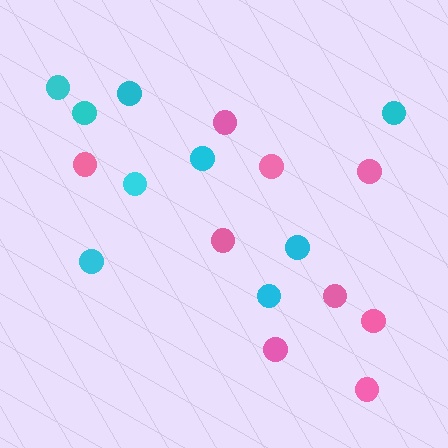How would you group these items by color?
There are 2 groups: one group of cyan circles (9) and one group of pink circles (9).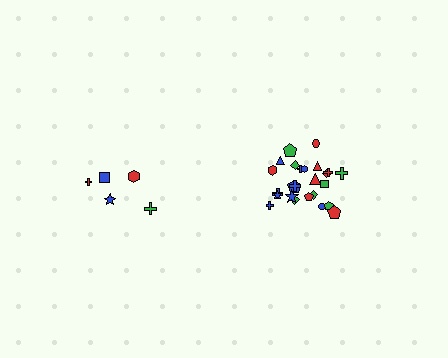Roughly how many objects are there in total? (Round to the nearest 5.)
Roughly 30 objects in total.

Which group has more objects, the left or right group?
The right group.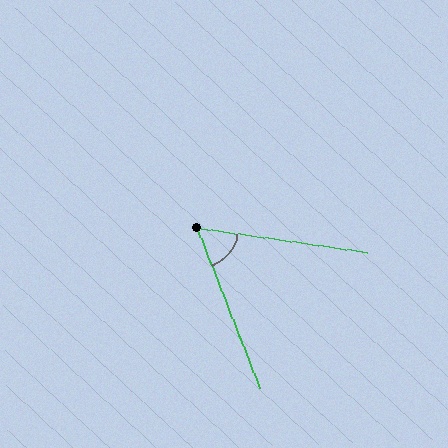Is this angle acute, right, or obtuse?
It is acute.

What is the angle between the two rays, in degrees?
Approximately 60 degrees.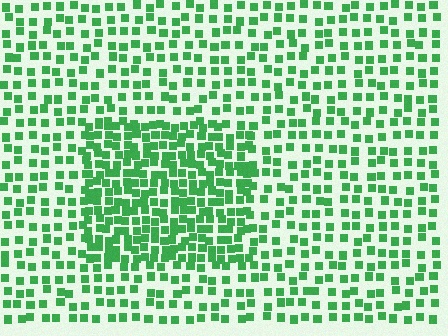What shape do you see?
I see a rectangle.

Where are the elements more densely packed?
The elements are more densely packed inside the rectangle boundary.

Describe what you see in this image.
The image contains small green elements arranged at two different densities. A rectangle-shaped region is visible where the elements are more densely packed than the surrounding area.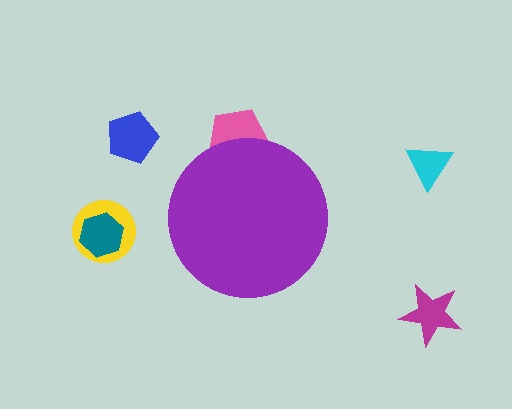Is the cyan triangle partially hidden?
No, the cyan triangle is fully visible.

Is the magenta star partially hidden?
No, the magenta star is fully visible.